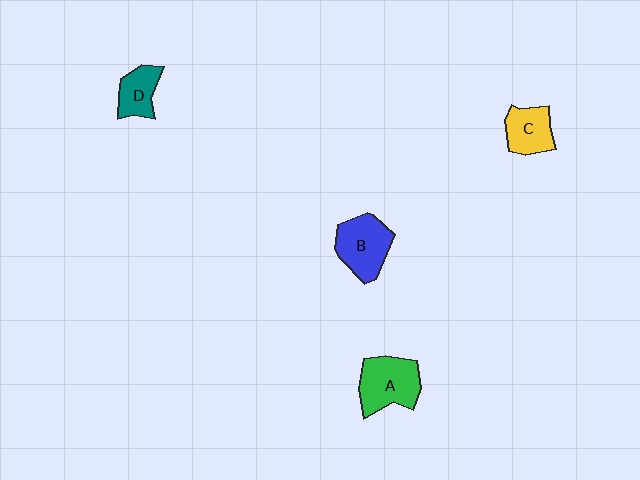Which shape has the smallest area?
Shape D (teal).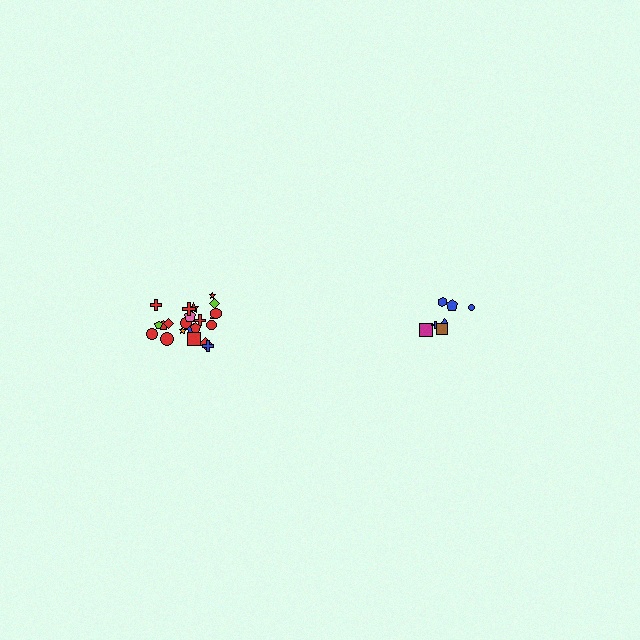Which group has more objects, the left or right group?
The left group.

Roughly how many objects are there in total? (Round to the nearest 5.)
Roughly 30 objects in total.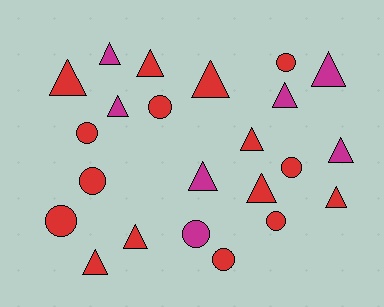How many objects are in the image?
There are 23 objects.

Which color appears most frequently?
Red, with 16 objects.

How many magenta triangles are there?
There are 6 magenta triangles.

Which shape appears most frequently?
Triangle, with 14 objects.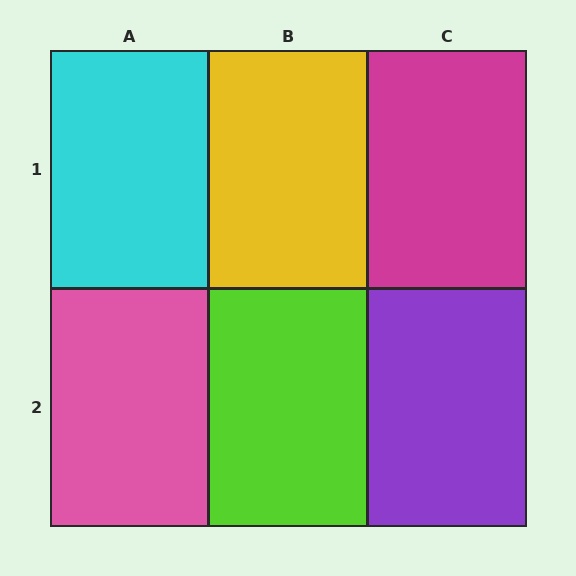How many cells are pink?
1 cell is pink.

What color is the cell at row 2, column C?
Purple.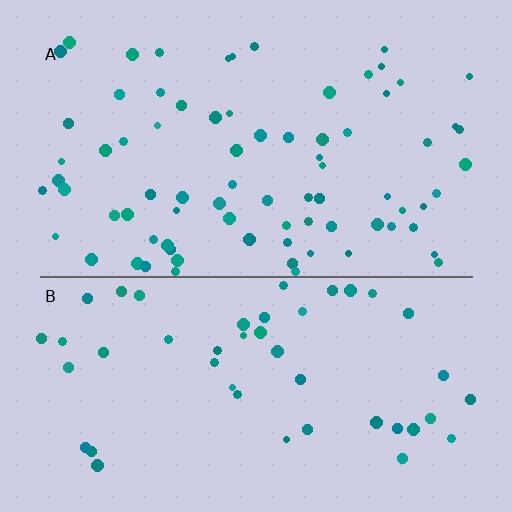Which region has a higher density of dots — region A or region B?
A (the top).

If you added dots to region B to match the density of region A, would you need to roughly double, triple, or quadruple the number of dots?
Approximately double.